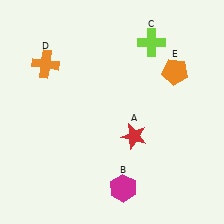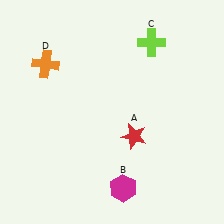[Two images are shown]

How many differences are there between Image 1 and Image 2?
There is 1 difference between the two images.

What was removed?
The orange pentagon (E) was removed in Image 2.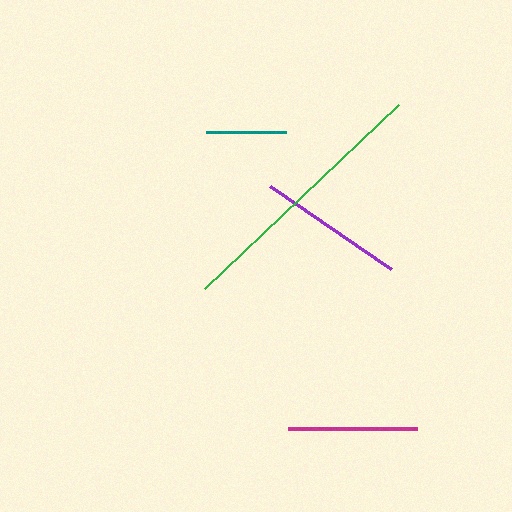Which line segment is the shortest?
The teal line is the shortest at approximately 79 pixels.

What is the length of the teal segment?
The teal segment is approximately 79 pixels long.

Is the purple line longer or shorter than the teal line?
The purple line is longer than the teal line.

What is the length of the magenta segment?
The magenta segment is approximately 129 pixels long.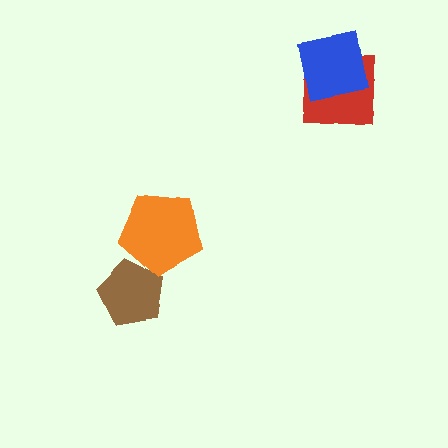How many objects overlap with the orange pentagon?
1 object overlaps with the orange pentagon.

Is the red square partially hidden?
Yes, it is partially covered by another shape.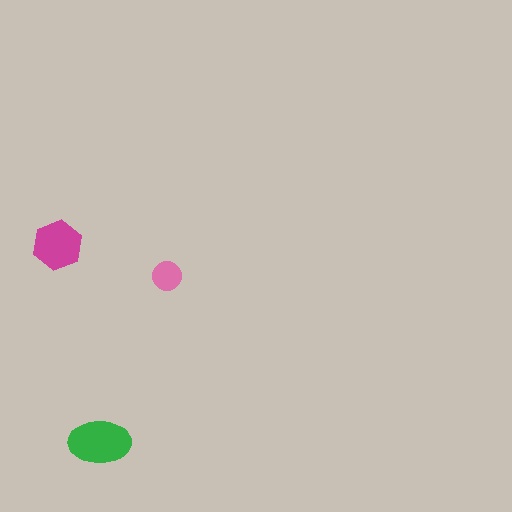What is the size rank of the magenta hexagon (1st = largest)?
2nd.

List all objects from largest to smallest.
The green ellipse, the magenta hexagon, the pink circle.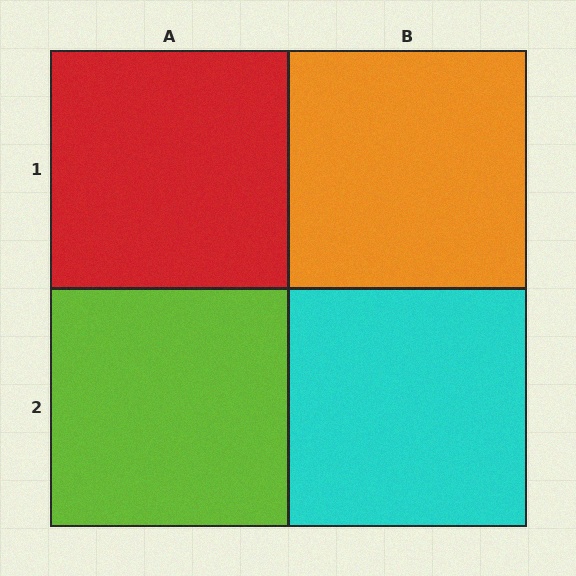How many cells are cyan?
1 cell is cyan.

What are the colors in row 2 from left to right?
Lime, cyan.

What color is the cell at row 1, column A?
Red.